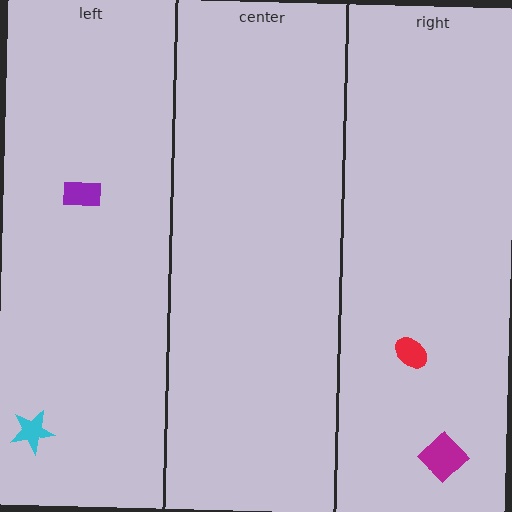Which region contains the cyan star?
The left region.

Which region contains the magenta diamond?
The right region.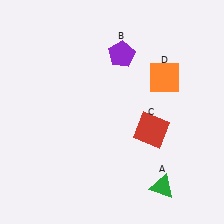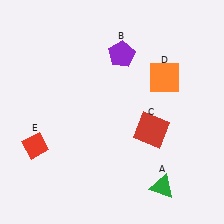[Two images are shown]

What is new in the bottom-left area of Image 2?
A red diamond (E) was added in the bottom-left area of Image 2.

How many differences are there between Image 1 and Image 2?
There is 1 difference between the two images.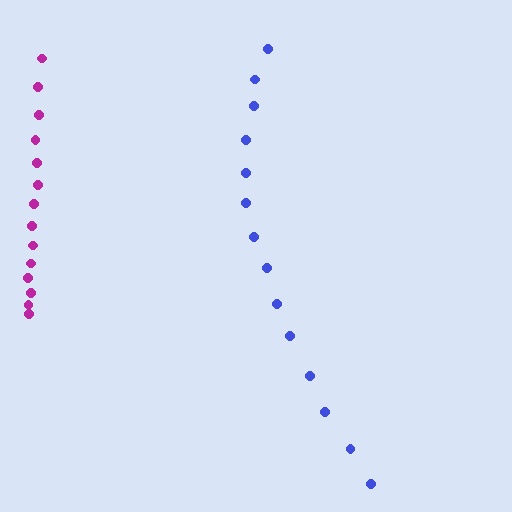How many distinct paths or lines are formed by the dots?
There are 2 distinct paths.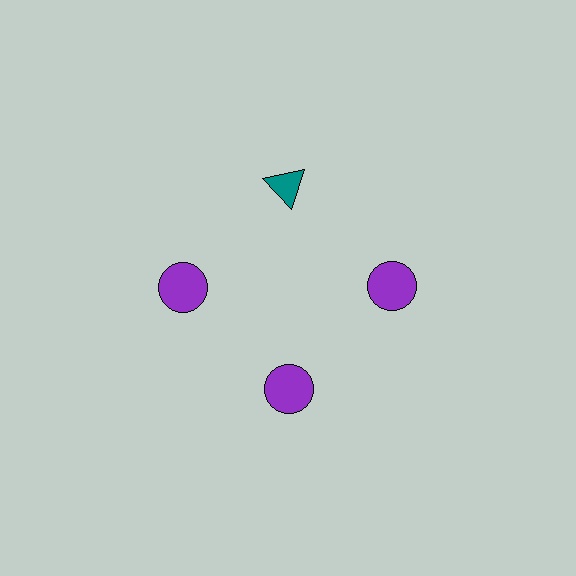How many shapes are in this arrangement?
There are 4 shapes arranged in a ring pattern.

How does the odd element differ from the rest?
It differs in both color (teal instead of purple) and shape (triangle instead of circle).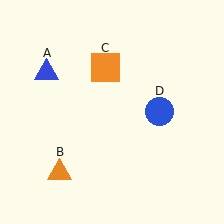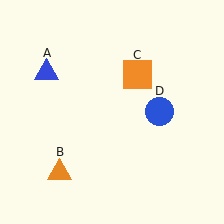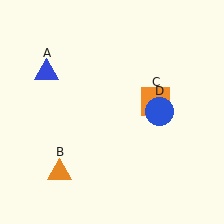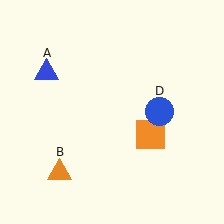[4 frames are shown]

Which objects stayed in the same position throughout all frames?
Blue triangle (object A) and orange triangle (object B) and blue circle (object D) remained stationary.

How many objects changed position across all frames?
1 object changed position: orange square (object C).